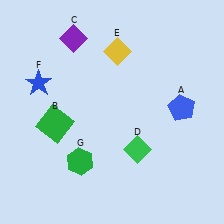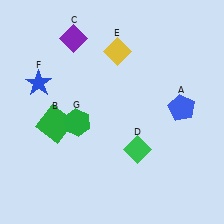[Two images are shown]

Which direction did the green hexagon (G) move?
The green hexagon (G) moved up.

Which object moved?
The green hexagon (G) moved up.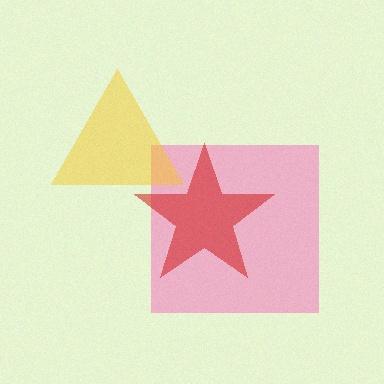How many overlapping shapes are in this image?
There are 3 overlapping shapes in the image.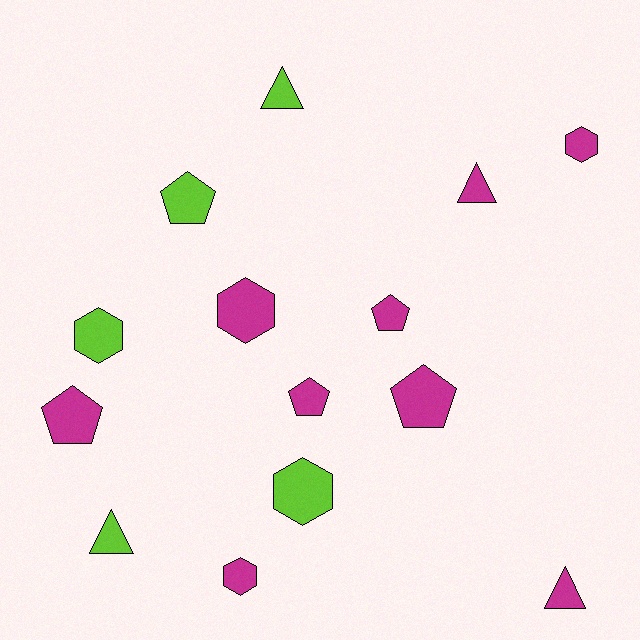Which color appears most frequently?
Magenta, with 9 objects.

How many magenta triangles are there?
There are 2 magenta triangles.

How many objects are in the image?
There are 14 objects.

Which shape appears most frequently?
Pentagon, with 5 objects.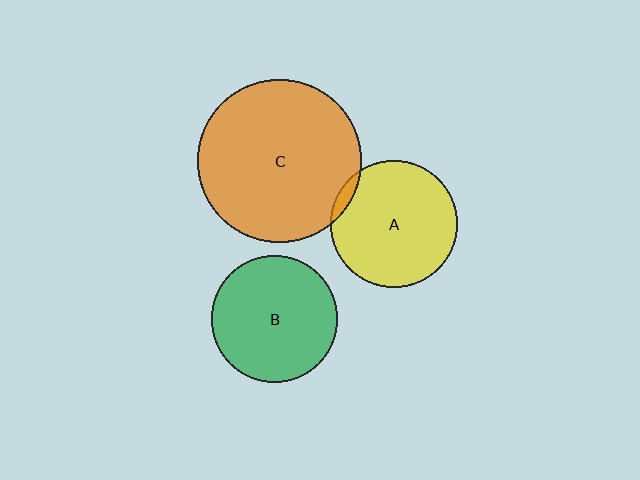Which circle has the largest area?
Circle C (orange).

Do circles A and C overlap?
Yes.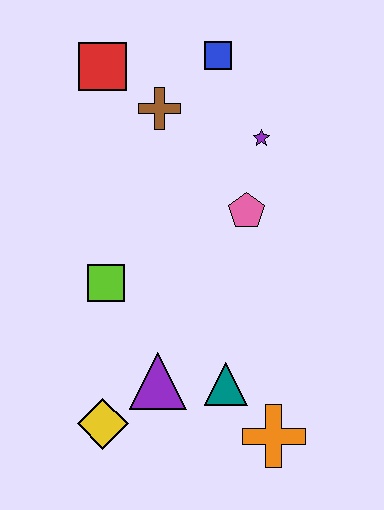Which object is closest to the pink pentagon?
The purple star is closest to the pink pentagon.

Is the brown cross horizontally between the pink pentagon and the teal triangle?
No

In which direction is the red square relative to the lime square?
The red square is above the lime square.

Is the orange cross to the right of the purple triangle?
Yes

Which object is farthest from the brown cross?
The orange cross is farthest from the brown cross.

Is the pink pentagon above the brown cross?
No